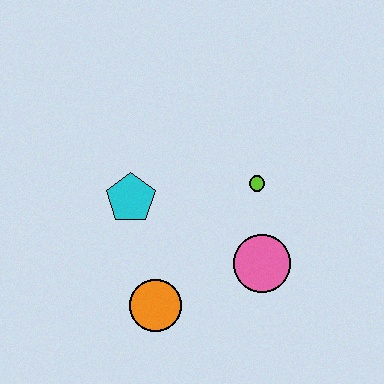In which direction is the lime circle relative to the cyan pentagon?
The lime circle is to the right of the cyan pentagon.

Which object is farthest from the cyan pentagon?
The pink circle is farthest from the cyan pentagon.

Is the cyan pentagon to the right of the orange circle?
No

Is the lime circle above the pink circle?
Yes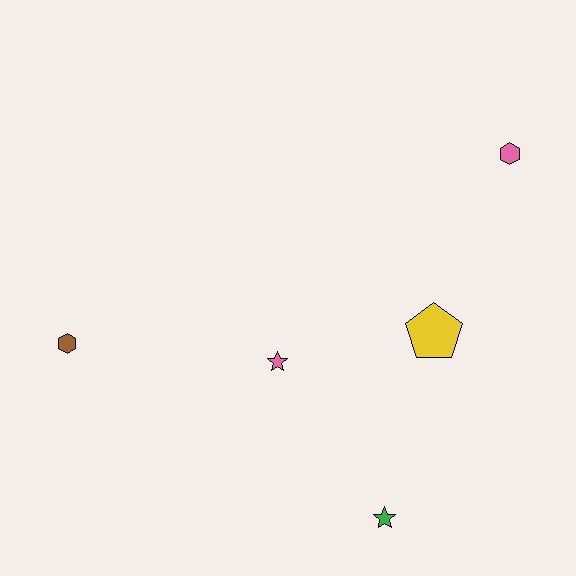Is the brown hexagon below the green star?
No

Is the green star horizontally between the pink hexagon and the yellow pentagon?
No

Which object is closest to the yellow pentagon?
The pink star is closest to the yellow pentagon.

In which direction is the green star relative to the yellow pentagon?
The green star is below the yellow pentagon.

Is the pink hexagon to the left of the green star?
No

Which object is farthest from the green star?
The pink hexagon is farthest from the green star.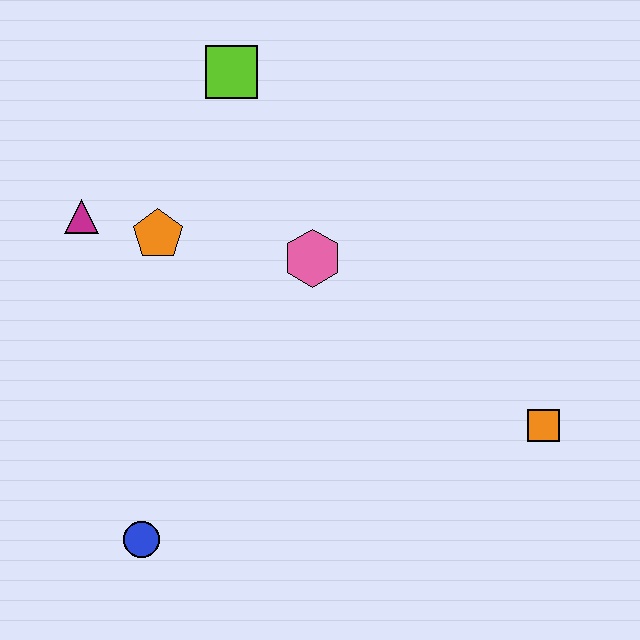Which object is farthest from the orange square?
The magenta triangle is farthest from the orange square.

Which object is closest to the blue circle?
The orange pentagon is closest to the blue circle.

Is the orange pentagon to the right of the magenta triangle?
Yes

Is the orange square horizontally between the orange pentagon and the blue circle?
No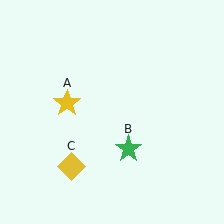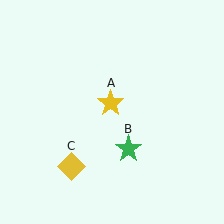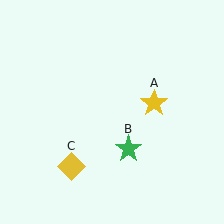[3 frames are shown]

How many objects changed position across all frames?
1 object changed position: yellow star (object A).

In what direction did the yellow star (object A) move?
The yellow star (object A) moved right.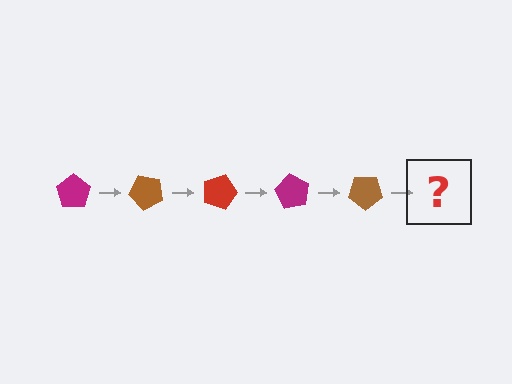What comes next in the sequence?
The next element should be a red pentagon, rotated 225 degrees from the start.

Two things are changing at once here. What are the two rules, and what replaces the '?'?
The two rules are that it rotates 45 degrees each step and the color cycles through magenta, brown, and red. The '?' should be a red pentagon, rotated 225 degrees from the start.